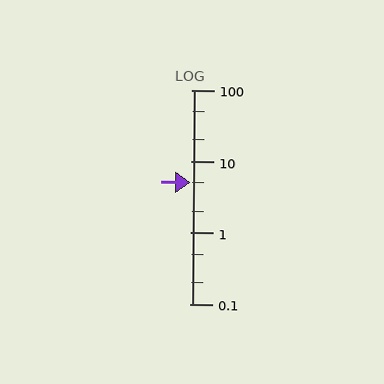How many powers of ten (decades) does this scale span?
The scale spans 3 decades, from 0.1 to 100.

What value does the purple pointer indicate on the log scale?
The pointer indicates approximately 5.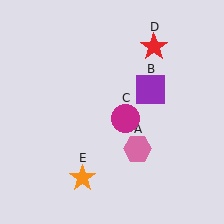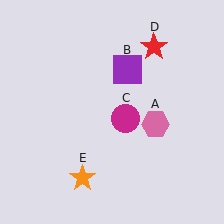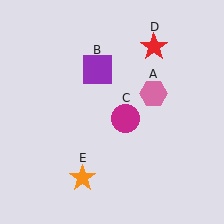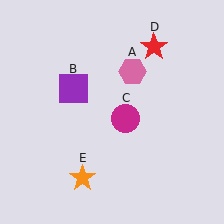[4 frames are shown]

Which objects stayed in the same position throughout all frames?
Magenta circle (object C) and red star (object D) and orange star (object E) remained stationary.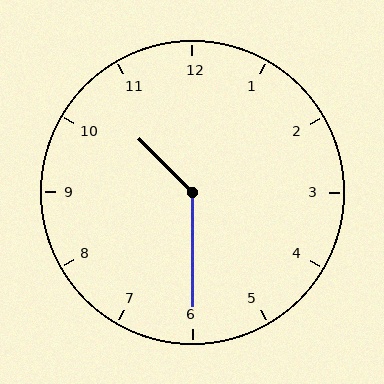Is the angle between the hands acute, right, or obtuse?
It is obtuse.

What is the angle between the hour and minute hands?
Approximately 135 degrees.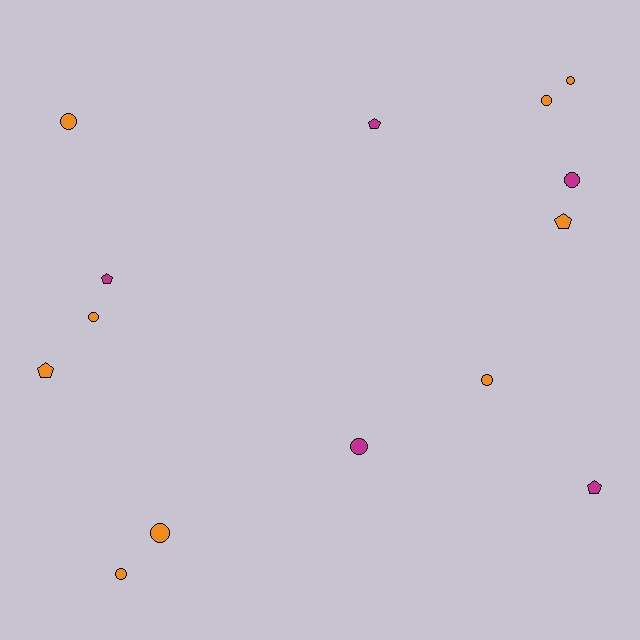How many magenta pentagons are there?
There are 3 magenta pentagons.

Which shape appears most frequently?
Circle, with 9 objects.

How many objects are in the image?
There are 14 objects.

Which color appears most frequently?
Orange, with 9 objects.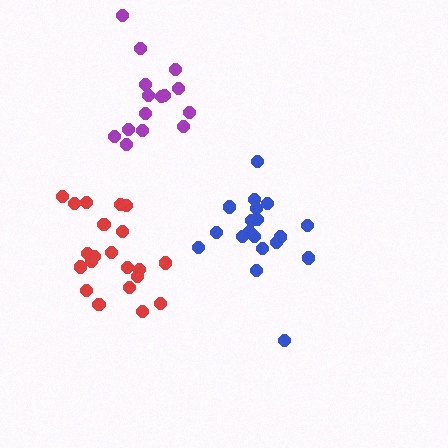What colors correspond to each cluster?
The clusters are colored: purple, blue, red.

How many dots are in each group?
Group 1: 15 dots, Group 2: 19 dots, Group 3: 21 dots (55 total).